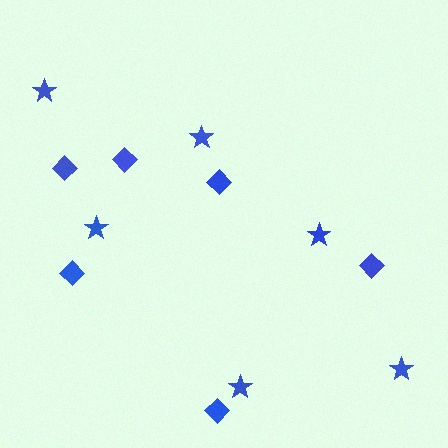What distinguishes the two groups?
There are 2 groups: one group of diamonds (6) and one group of stars (6).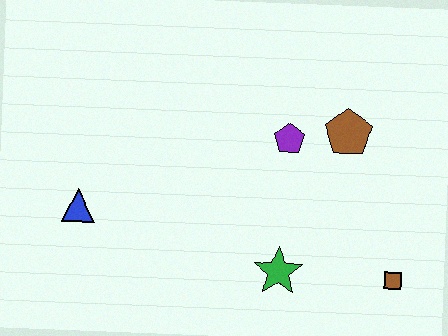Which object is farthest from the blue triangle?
The brown square is farthest from the blue triangle.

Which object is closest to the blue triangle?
The green star is closest to the blue triangle.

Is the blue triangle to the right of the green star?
No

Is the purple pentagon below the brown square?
No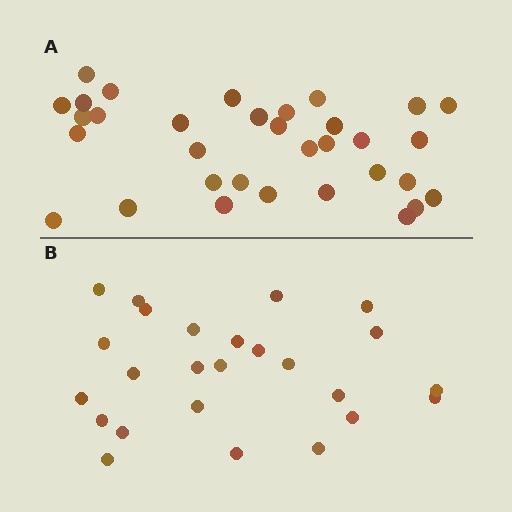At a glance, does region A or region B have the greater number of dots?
Region A (the top region) has more dots.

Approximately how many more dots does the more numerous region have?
Region A has roughly 8 or so more dots than region B.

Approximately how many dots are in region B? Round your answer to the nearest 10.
About 20 dots. (The exact count is 25, which rounds to 20.)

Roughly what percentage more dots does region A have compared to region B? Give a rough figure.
About 30% more.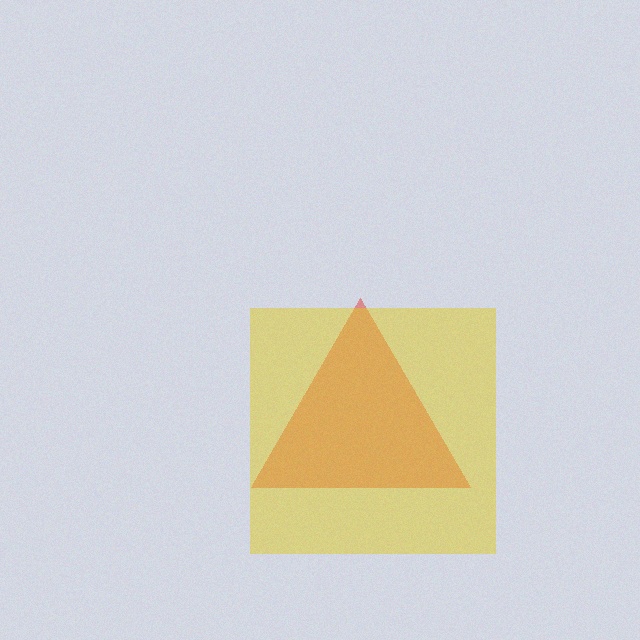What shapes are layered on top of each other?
The layered shapes are: a red triangle, a yellow square.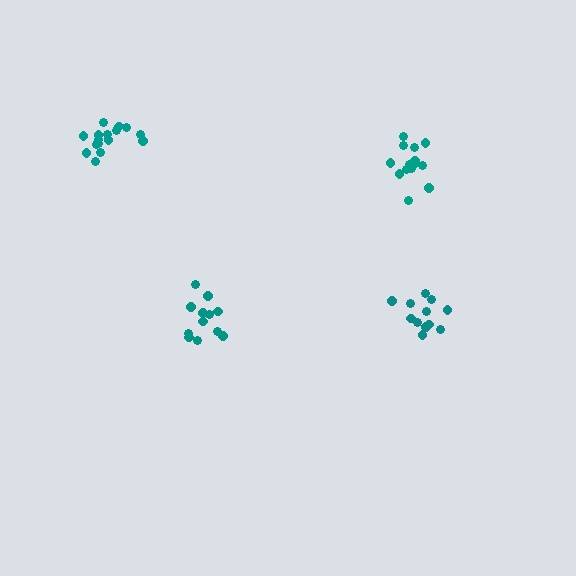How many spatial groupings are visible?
There are 4 spatial groupings.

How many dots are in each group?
Group 1: 16 dots, Group 2: 16 dots, Group 3: 12 dots, Group 4: 12 dots (56 total).